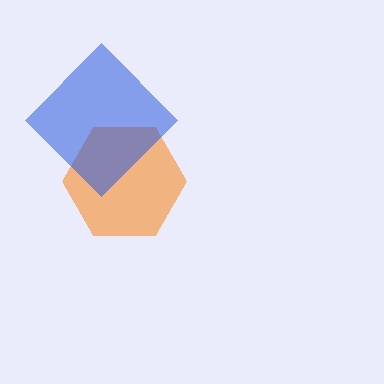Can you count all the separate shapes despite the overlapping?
Yes, there are 2 separate shapes.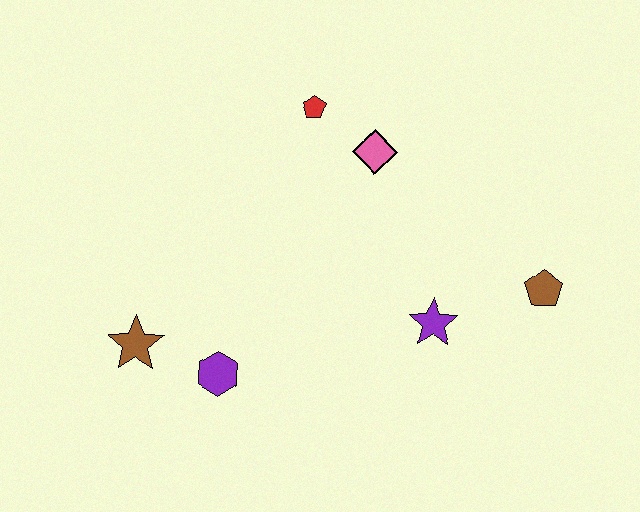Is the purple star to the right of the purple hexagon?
Yes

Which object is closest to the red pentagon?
The pink diamond is closest to the red pentagon.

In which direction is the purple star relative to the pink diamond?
The purple star is below the pink diamond.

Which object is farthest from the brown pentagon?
The brown star is farthest from the brown pentagon.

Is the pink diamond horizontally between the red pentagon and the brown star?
No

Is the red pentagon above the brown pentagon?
Yes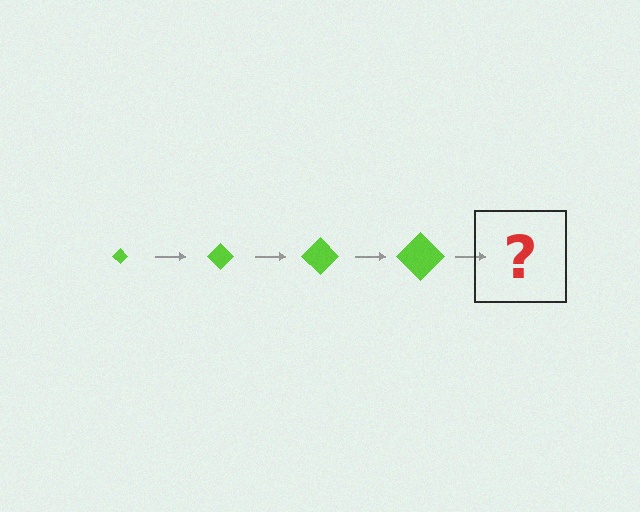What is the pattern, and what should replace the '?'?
The pattern is that the diamond gets progressively larger each step. The '?' should be a lime diamond, larger than the previous one.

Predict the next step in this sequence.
The next step is a lime diamond, larger than the previous one.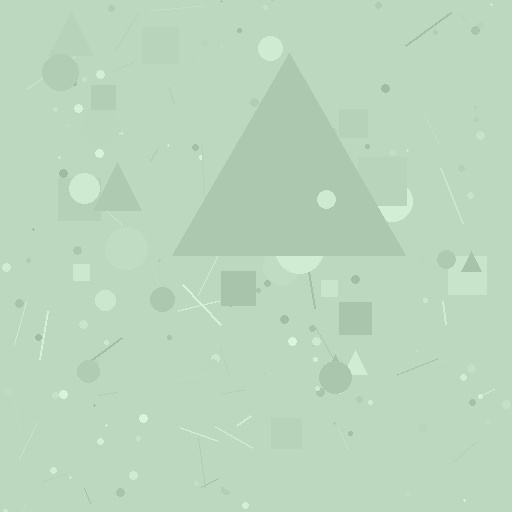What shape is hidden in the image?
A triangle is hidden in the image.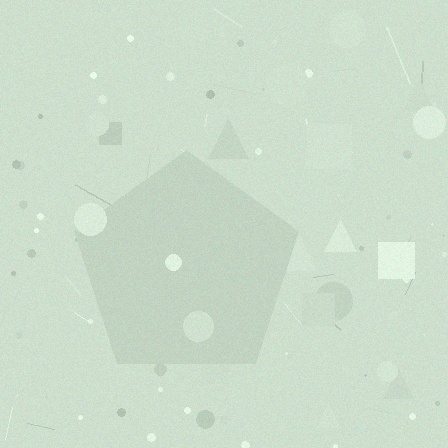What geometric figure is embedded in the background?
A pentagon is embedded in the background.